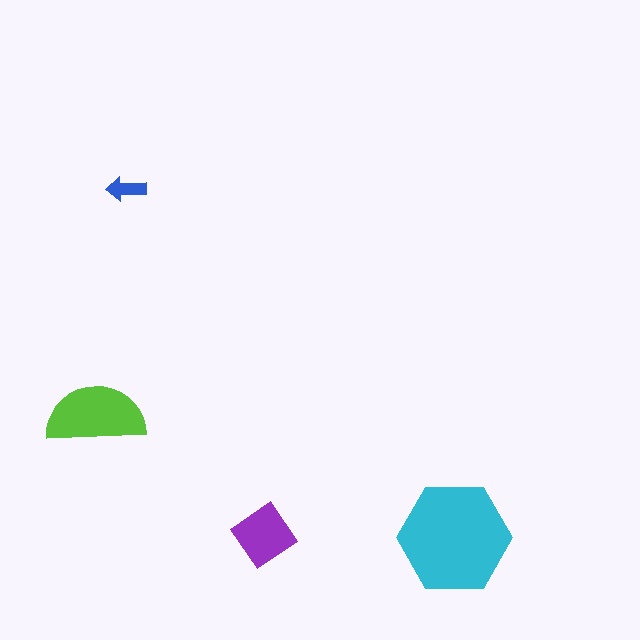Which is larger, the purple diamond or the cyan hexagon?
The cyan hexagon.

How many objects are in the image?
There are 4 objects in the image.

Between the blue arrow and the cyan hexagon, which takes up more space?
The cyan hexagon.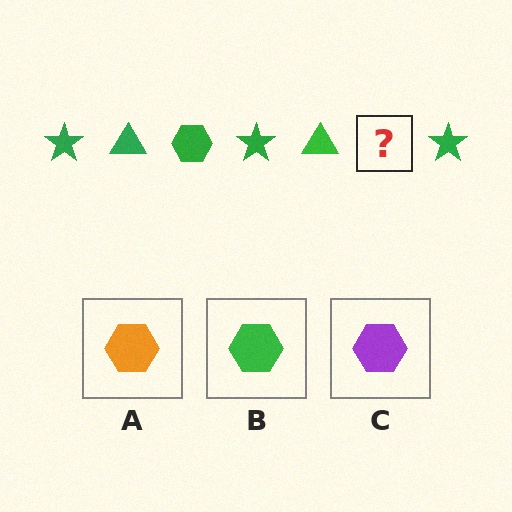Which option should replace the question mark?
Option B.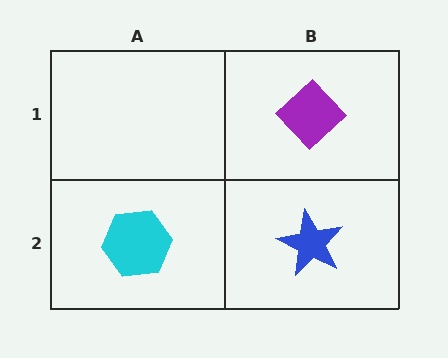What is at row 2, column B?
A blue star.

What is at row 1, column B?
A purple diamond.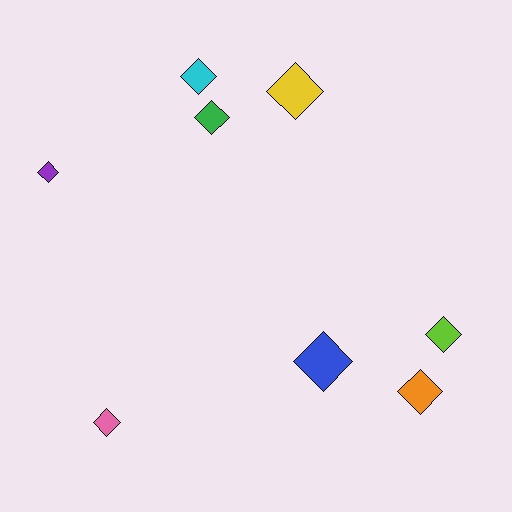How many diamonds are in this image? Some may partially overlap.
There are 8 diamonds.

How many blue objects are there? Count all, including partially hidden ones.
There is 1 blue object.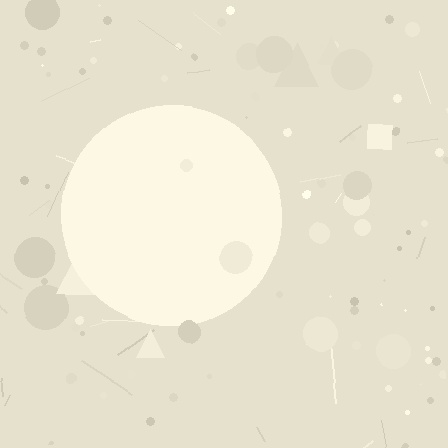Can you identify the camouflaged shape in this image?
The camouflaged shape is a circle.